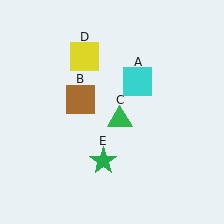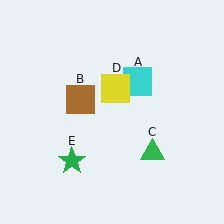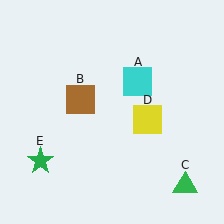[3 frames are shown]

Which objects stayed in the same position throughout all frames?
Cyan square (object A) and brown square (object B) remained stationary.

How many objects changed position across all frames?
3 objects changed position: green triangle (object C), yellow square (object D), green star (object E).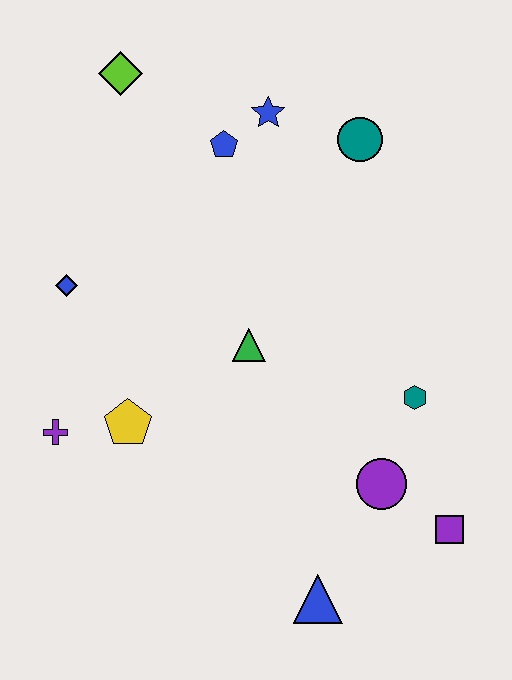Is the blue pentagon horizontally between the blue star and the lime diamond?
Yes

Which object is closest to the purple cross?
The yellow pentagon is closest to the purple cross.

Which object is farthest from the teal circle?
The blue triangle is farthest from the teal circle.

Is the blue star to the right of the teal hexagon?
No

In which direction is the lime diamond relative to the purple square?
The lime diamond is above the purple square.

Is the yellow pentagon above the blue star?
No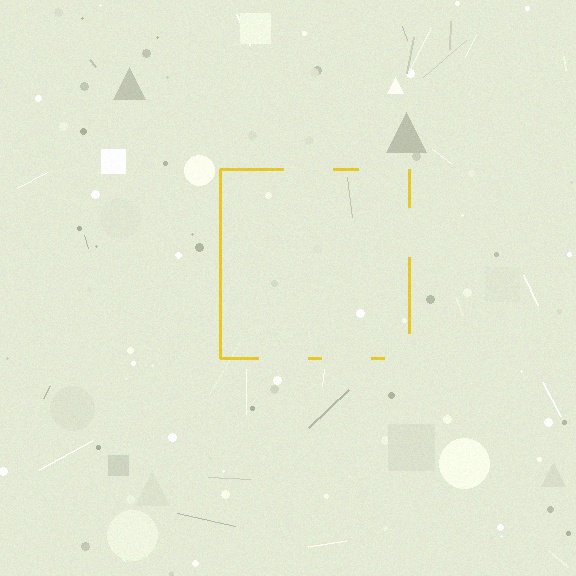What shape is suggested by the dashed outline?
The dashed outline suggests a square.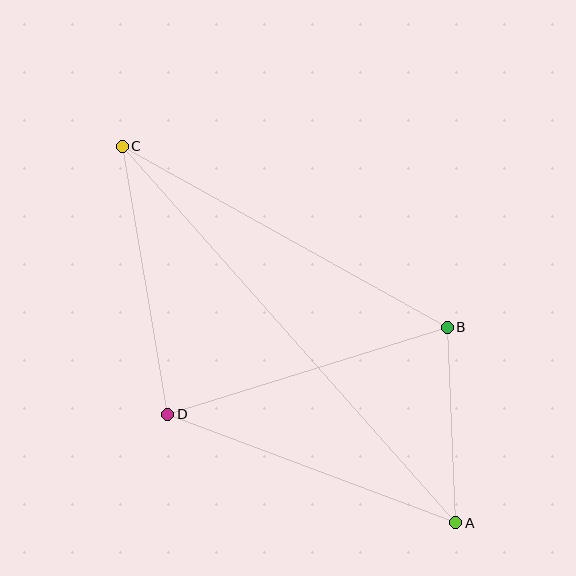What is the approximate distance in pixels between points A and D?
The distance between A and D is approximately 308 pixels.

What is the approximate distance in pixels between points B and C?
The distance between B and C is approximately 372 pixels.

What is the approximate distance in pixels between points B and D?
The distance between B and D is approximately 293 pixels.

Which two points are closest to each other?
Points A and B are closest to each other.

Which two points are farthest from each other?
Points A and C are farthest from each other.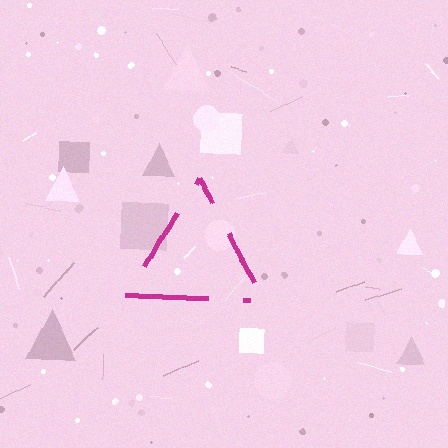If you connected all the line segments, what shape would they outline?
They would outline a triangle.